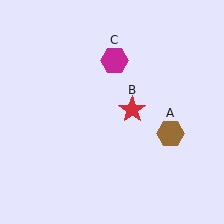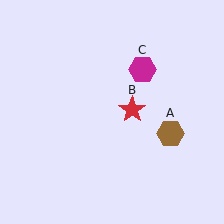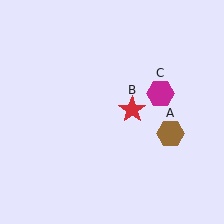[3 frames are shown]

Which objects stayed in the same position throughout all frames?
Brown hexagon (object A) and red star (object B) remained stationary.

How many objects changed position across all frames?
1 object changed position: magenta hexagon (object C).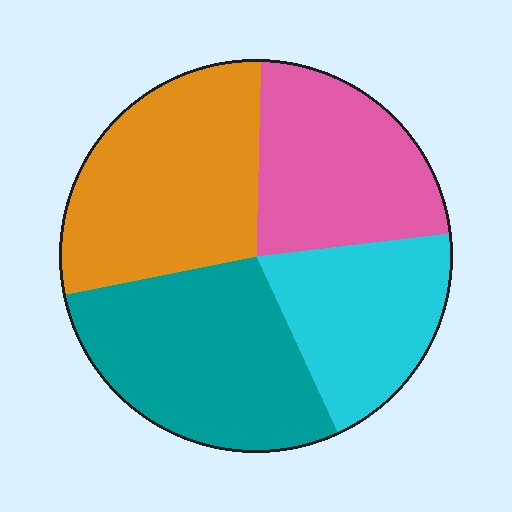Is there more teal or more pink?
Teal.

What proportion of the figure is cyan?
Cyan takes up about one fifth (1/5) of the figure.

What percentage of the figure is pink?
Pink takes up about one quarter (1/4) of the figure.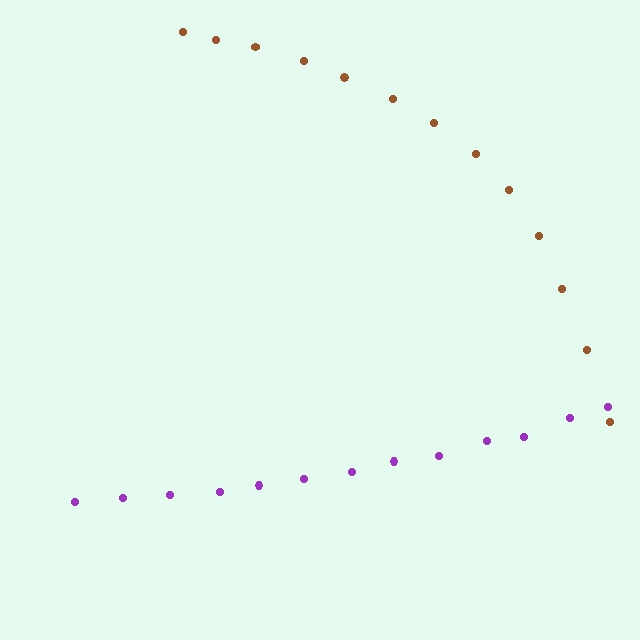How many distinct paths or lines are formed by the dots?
There are 2 distinct paths.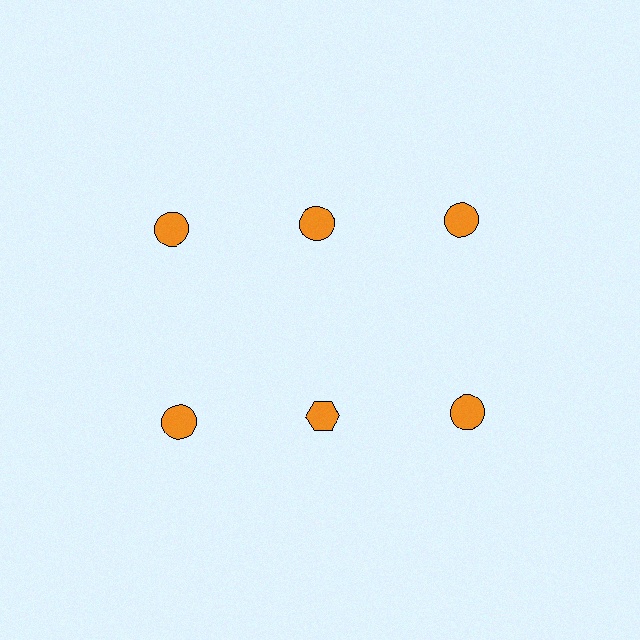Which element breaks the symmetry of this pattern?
The orange hexagon in the second row, second from left column breaks the symmetry. All other shapes are orange circles.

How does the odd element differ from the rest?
It has a different shape: hexagon instead of circle.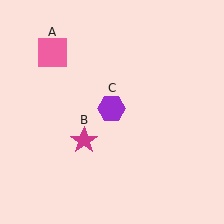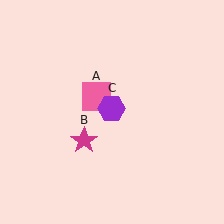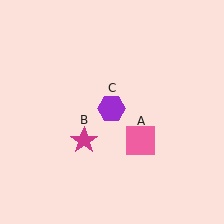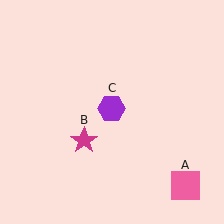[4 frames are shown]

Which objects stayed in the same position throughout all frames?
Magenta star (object B) and purple hexagon (object C) remained stationary.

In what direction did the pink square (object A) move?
The pink square (object A) moved down and to the right.